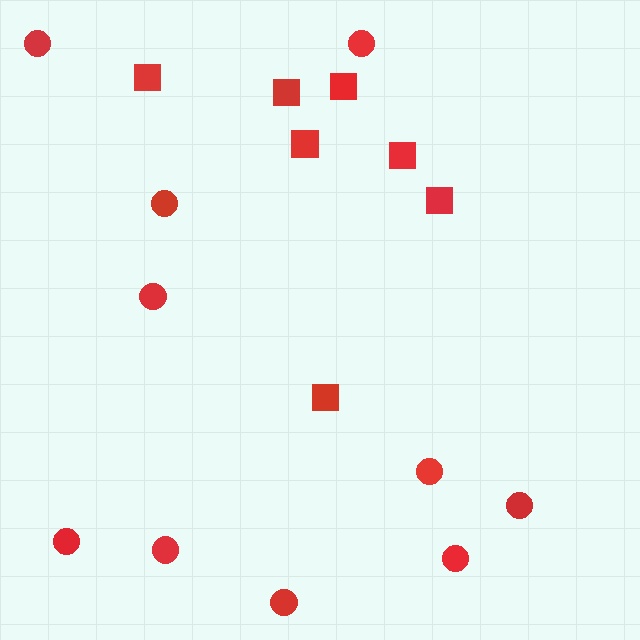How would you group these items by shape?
There are 2 groups: one group of circles (10) and one group of squares (7).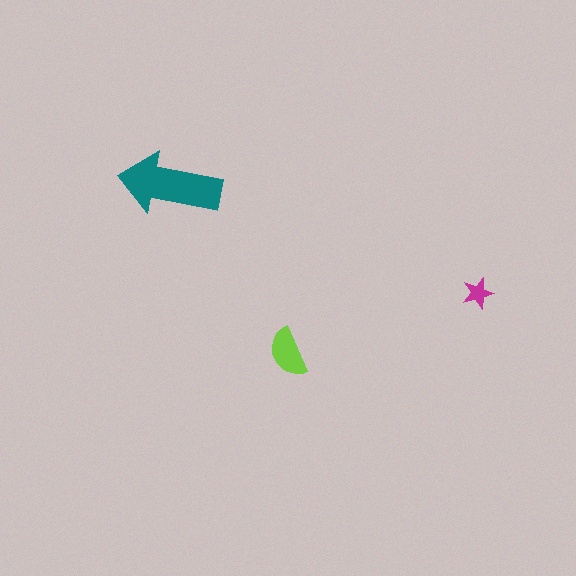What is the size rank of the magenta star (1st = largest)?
3rd.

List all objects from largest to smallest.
The teal arrow, the lime semicircle, the magenta star.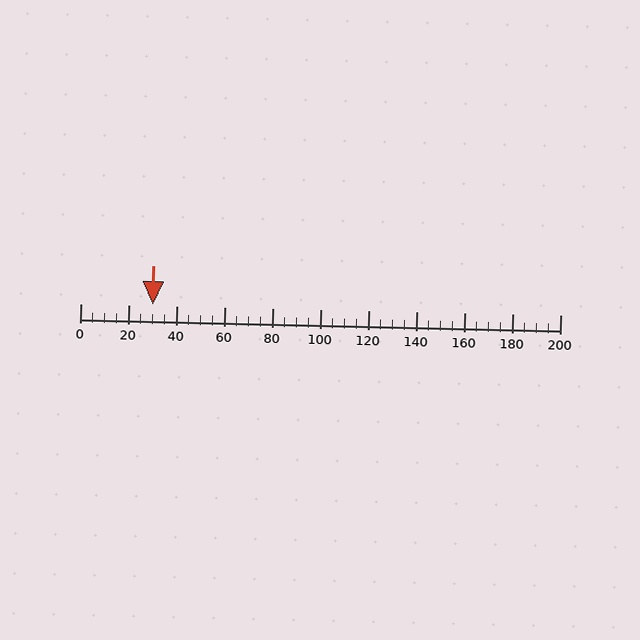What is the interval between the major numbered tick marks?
The major tick marks are spaced 20 units apart.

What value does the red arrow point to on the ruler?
The red arrow points to approximately 30.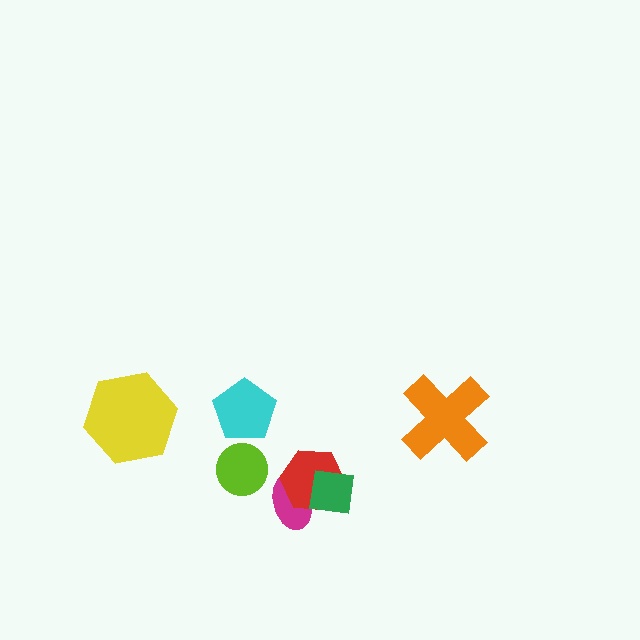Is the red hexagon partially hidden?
Yes, it is partially covered by another shape.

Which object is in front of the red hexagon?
The green square is in front of the red hexagon.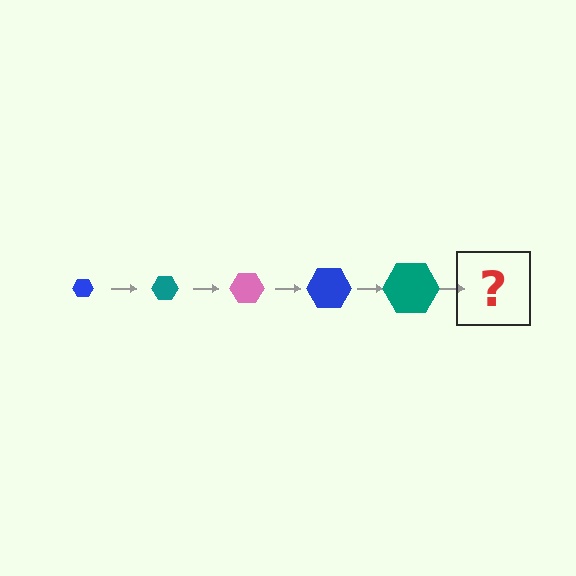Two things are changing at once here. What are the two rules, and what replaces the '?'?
The two rules are that the hexagon grows larger each step and the color cycles through blue, teal, and pink. The '?' should be a pink hexagon, larger than the previous one.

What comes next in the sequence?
The next element should be a pink hexagon, larger than the previous one.